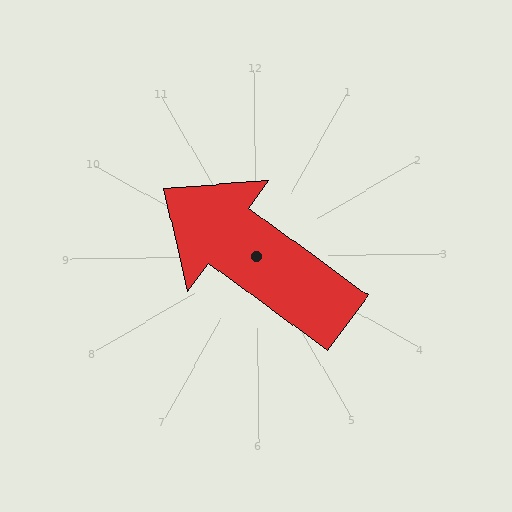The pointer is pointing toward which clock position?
Roughly 10 o'clock.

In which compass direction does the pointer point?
Northwest.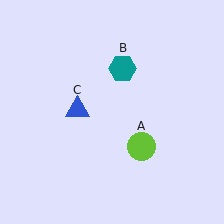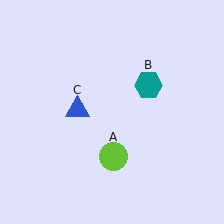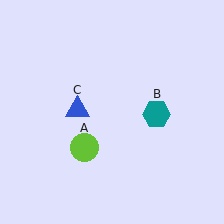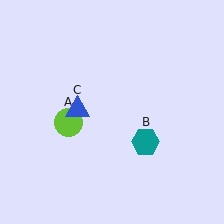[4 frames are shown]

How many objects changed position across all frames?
2 objects changed position: lime circle (object A), teal hexagon (object B).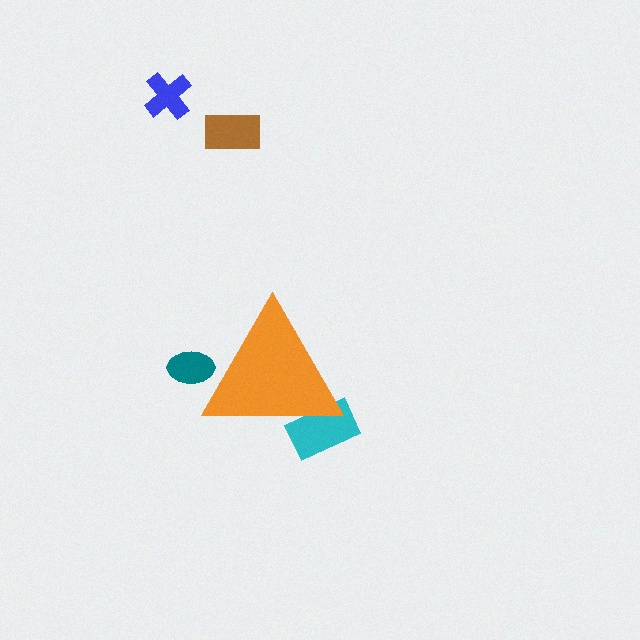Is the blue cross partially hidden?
No, the blue cross is fully visible.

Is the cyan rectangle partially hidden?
Yes, the cyan rectangle is partially hidden behind the orange triangle.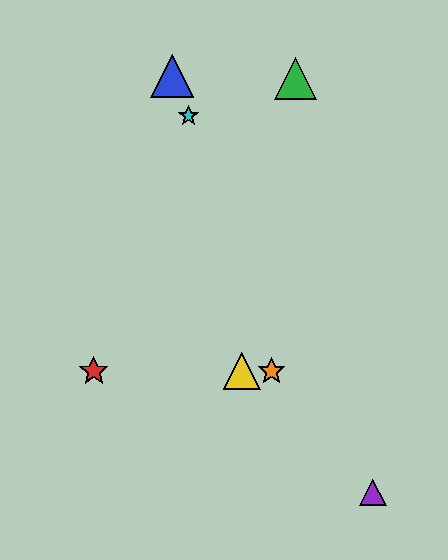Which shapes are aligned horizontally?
The red star, the yellow triangle, the orange star are aligned horizontally.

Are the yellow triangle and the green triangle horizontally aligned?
No, the yellow triangle is at y≈371 and the green triangle is at y≈78.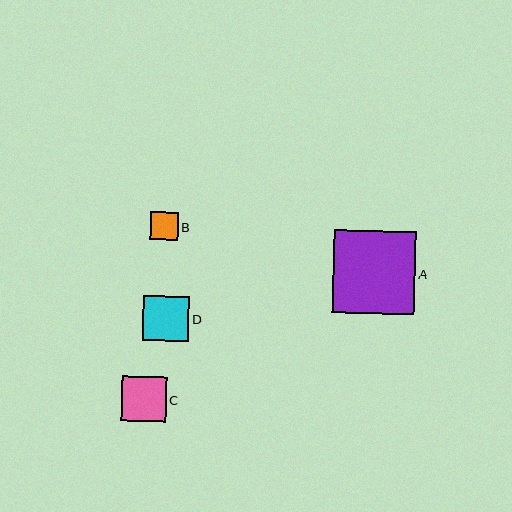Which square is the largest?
Square A is the largest with a size of approximately 83 pixels.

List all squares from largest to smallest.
From largest to smallest: A, D, C, B.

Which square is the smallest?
Square B is the smallest with a size of approximately 28 pixels.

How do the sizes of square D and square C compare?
Square D and square C are approximately the same size.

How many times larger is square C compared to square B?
Square C is approximately 1.6 times the size of square B.